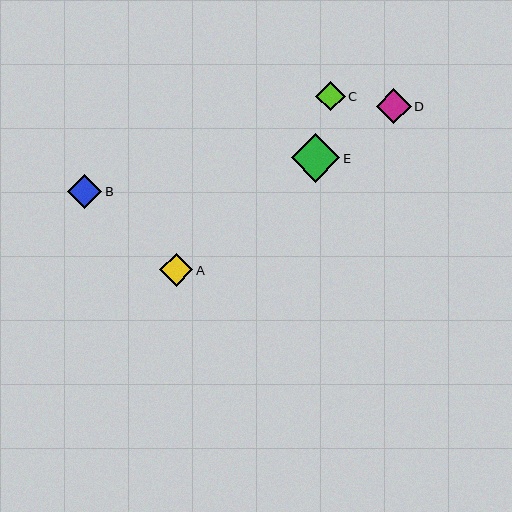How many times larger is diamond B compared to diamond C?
Diamond B is approximately 1.2 times the size of diamond C.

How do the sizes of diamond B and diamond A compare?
Diamond B and diamond A are approximately the same size.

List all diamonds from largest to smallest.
From largest to smallest: E, D, B, A, C.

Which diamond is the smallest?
Diamond C is the smallest with a size of approximately 29 pixels.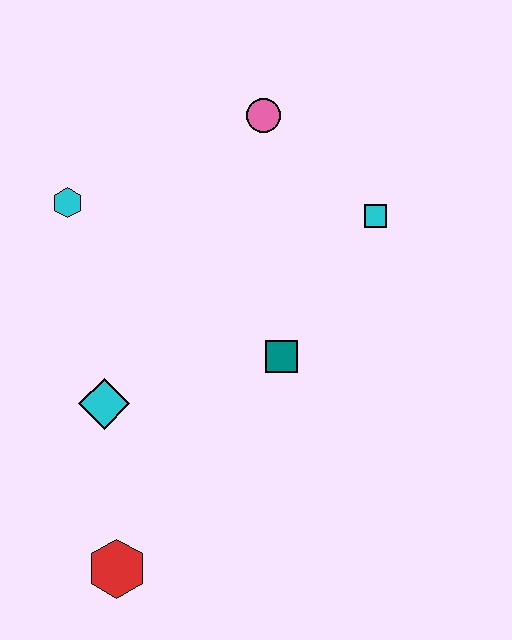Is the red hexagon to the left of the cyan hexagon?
No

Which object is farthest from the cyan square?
The red hexagon is farthest from the cyan square.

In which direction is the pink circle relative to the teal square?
The pink circle is above the teal square.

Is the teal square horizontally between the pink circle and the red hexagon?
No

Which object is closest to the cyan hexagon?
The cyan diamond is closest to the cyan hexagon.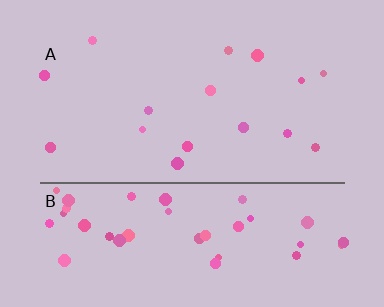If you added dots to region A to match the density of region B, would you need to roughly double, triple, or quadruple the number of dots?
Approximately triple.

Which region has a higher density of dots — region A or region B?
B (the bottom).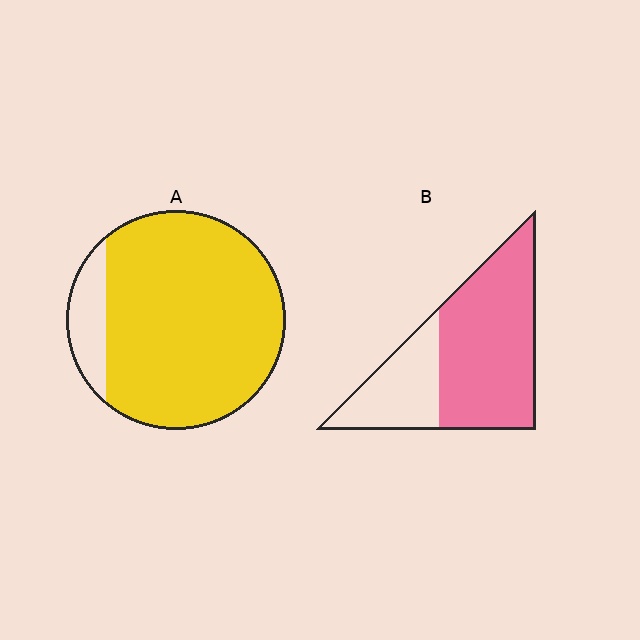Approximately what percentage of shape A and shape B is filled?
A is approximately 90% and B is approximately 70%.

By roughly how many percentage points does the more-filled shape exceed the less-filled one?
By roughly 20 percentage points (A over B).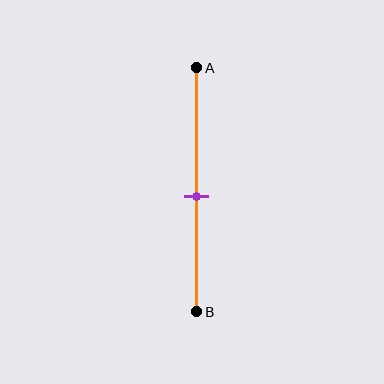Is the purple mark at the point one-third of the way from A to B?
No, the mark is at about 55% from A, not at the 33% one-third point.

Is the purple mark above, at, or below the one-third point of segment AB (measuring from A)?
The purple mark is below the one-third point of segment AB.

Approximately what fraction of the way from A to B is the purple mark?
The purple mark is approximately 55% of the way from A to B.